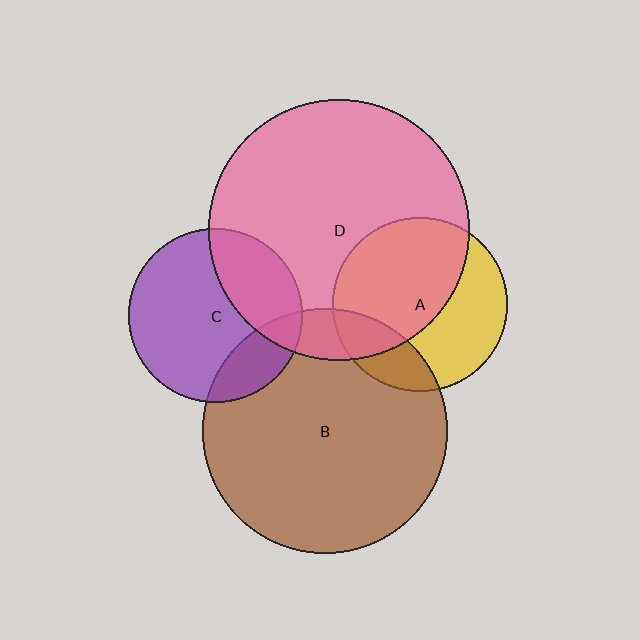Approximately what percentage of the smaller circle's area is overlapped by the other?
Approximately 10%.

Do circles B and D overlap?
Yes.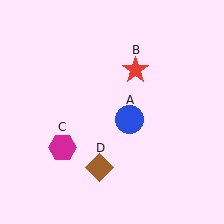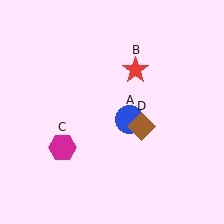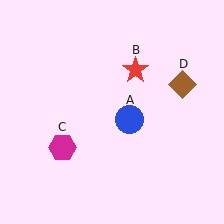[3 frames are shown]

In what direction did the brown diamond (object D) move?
The brown diamond (object D) moved up and to the right.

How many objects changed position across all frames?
1 object changed position: brown diamond (object D).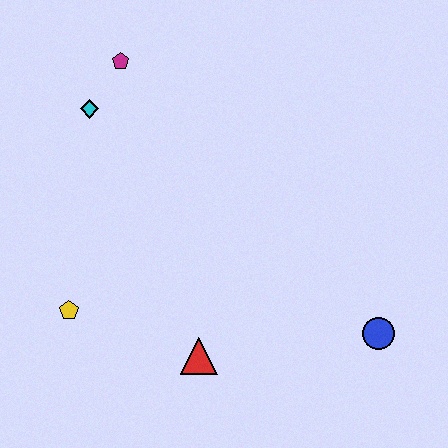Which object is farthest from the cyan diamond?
The blue circle is farthest from the cyan diamond.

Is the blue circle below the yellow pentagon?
Yes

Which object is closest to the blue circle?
The red triangle is closest to the blue circle.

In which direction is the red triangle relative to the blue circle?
The red triangle is to the left of the blue circle.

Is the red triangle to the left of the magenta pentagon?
No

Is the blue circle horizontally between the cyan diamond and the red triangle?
No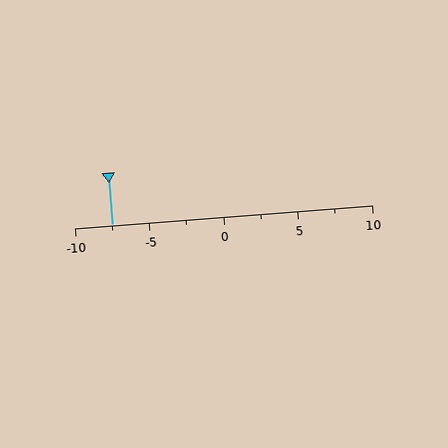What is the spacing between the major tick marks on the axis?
The major ticks are spaced 5 apart.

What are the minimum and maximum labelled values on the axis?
The axis runs from -10 to 10.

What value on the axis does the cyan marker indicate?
The marker indicates approximately -7.5.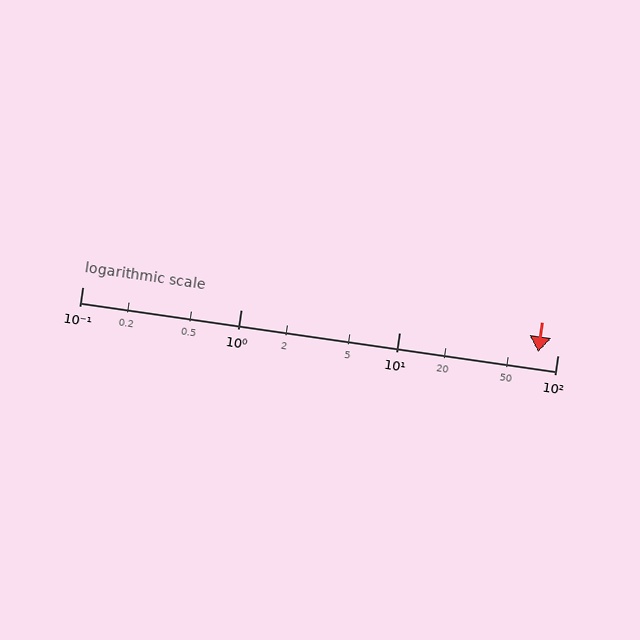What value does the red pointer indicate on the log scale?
The pointer indicates approximately 76.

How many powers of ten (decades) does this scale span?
The scale spans 3 decades, from 0.1 to 100.